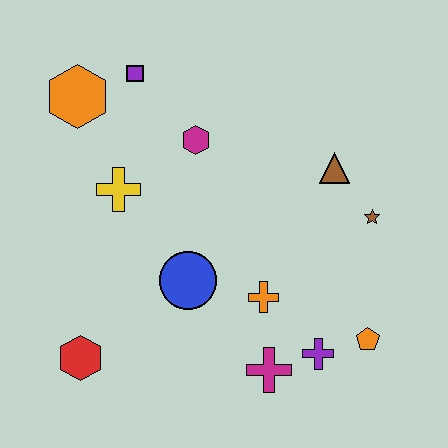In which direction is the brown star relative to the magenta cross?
The brown star is above the magenta cross.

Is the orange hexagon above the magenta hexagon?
Yes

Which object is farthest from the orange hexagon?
The orange pentagon is farthest from the orange hexagon.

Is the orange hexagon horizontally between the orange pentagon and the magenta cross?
No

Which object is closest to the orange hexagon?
The purple square is closest to the orange hexagon.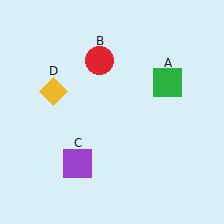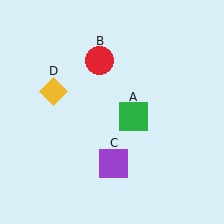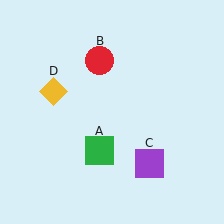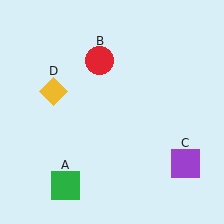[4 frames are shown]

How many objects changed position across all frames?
2 objects changed position: green square (object A), purple square (object C).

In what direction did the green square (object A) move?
The green square (object A) moved down and to the left.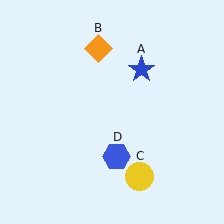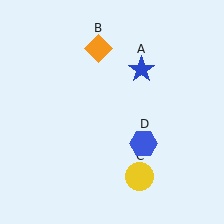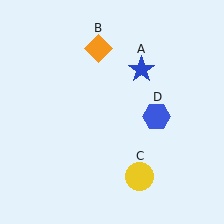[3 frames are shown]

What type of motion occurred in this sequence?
The blue hexagon (object D) rotated counterclockwise around the center of the scene.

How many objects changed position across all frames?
1 object changed position: blue hexagon (object D).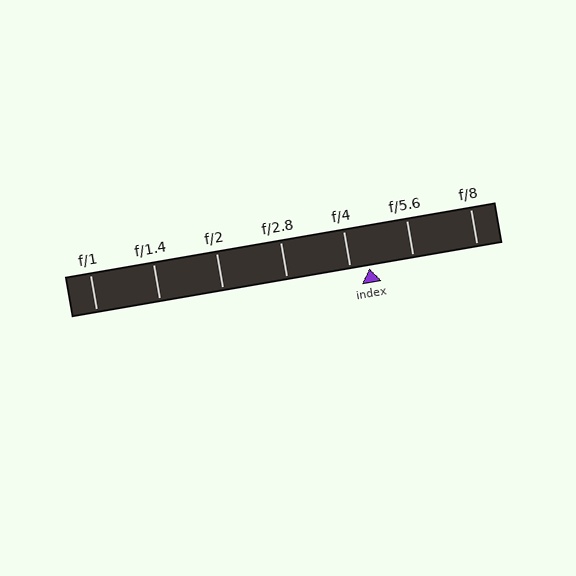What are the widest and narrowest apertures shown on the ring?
The widest aperture shown is f/1 and the narrowest is f/8.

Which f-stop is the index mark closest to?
The index mark is closest to f/4.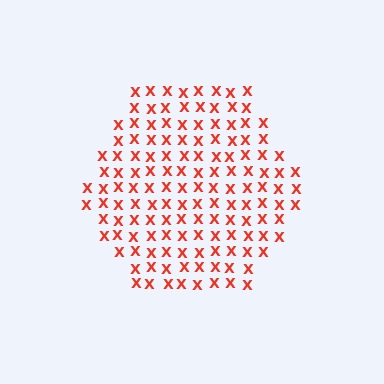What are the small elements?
The small elements are letter X's.